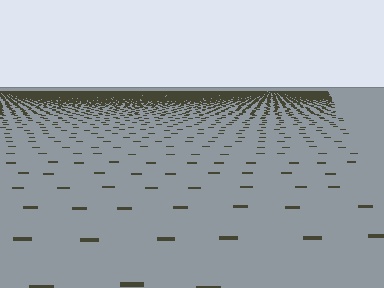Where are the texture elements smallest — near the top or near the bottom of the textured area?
Near the top.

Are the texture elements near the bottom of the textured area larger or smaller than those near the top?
Larger. Near the bottom, elements are closer to the viewer and appear at a bigger on-screen size.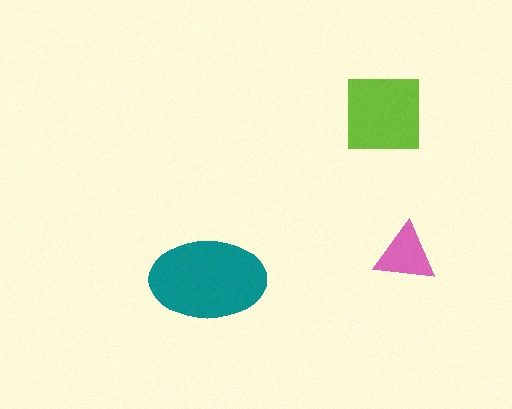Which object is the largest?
The teal ellipse.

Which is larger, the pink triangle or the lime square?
The lime square.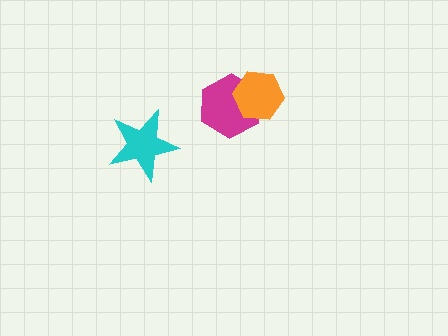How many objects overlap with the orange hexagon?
1 object overlaps with the orange hexagon.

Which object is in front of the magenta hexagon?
The orange hexagon is in front of the magenta hexagon.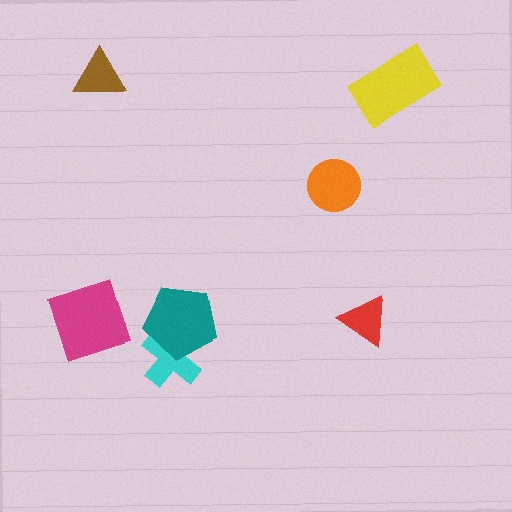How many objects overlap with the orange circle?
0 objects overlap with the orange circle.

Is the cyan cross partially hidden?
Yes, it is partially covered by another shape.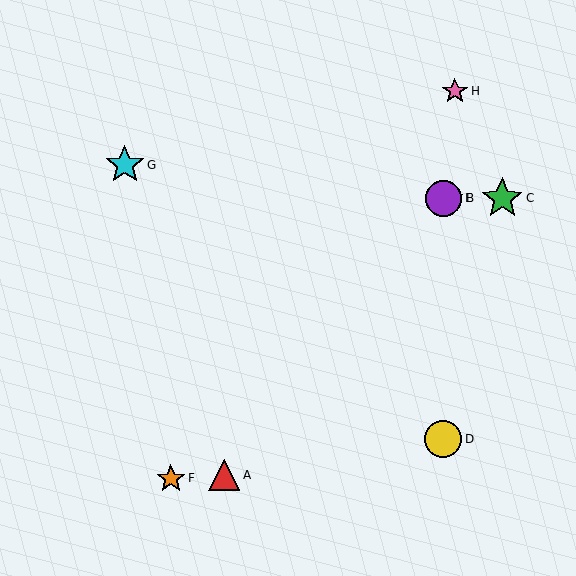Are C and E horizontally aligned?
Yes, both are at y≈198.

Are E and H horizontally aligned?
No, E is at y≈198 and H is at y≈91.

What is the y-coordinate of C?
Object C is at y≈198.